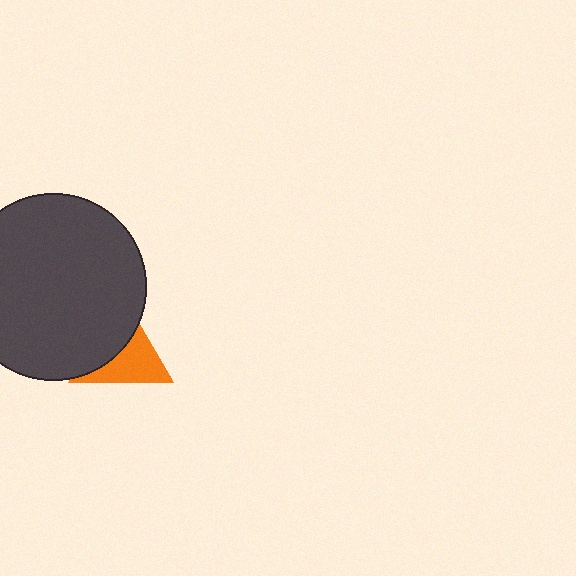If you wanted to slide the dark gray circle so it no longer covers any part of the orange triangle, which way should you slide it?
Slide it toward the upper-left — that is the most direct way to separate the two shapes.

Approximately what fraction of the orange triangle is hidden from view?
Roughly 47% of the orange triangle is hidden behind the dark gray circle.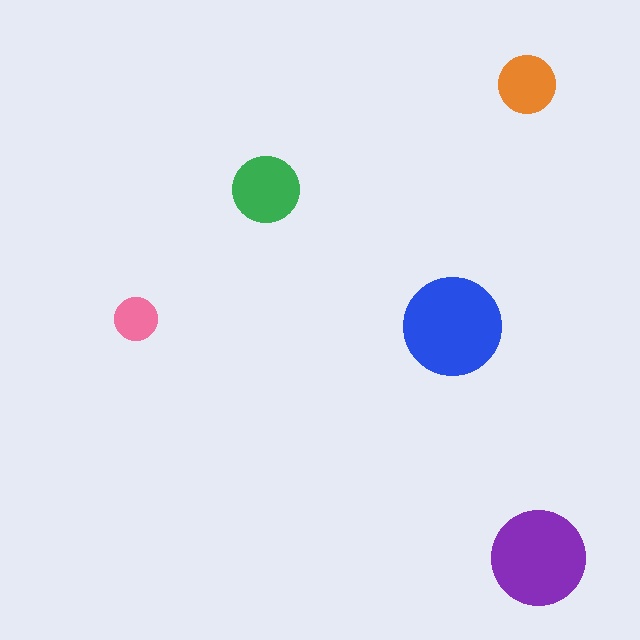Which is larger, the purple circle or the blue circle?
The blue one.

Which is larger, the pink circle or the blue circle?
The blue one.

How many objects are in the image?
There are 5 objects in the image.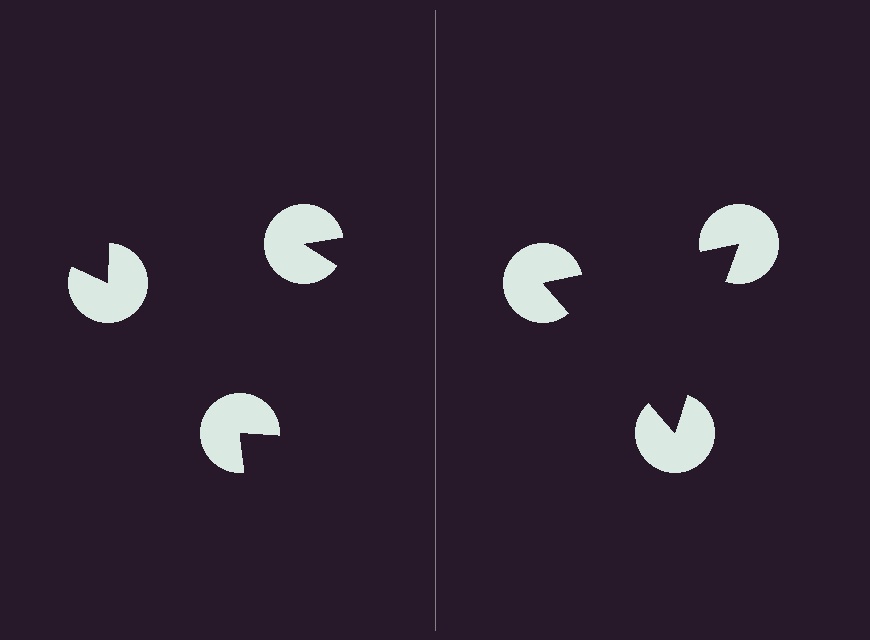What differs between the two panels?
The pac-man discs are positioned identically on both sides; only the wedge orientations differ. On the right they align to a triangle; on the left they are misaligned.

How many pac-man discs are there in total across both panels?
6 — 3 on each side.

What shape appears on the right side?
An illusory triangle.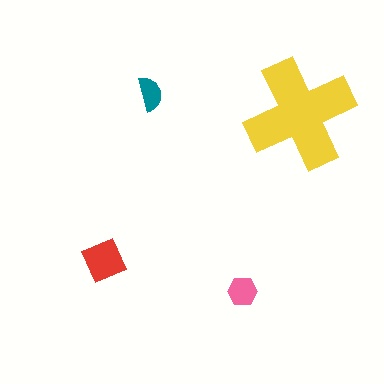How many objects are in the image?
There are 4 objects in the image.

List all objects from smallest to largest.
The teal semicircle, the pink hexagon, the red square, the yellow cross.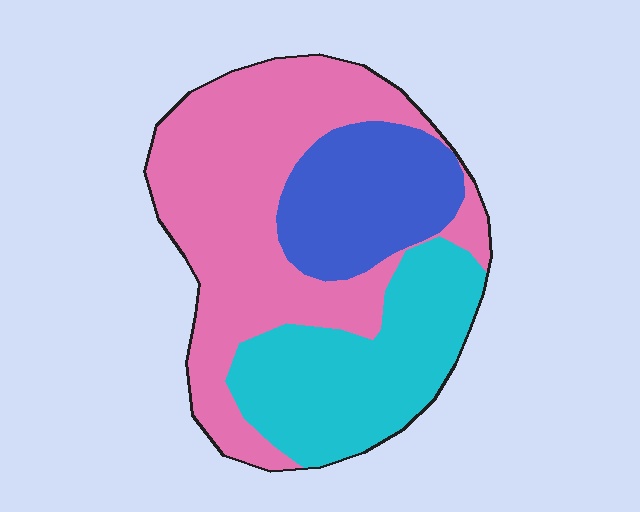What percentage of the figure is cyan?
Cyan covers roughly 30% of the figure.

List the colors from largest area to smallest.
From largest to smallest: pink, cyan, blue.